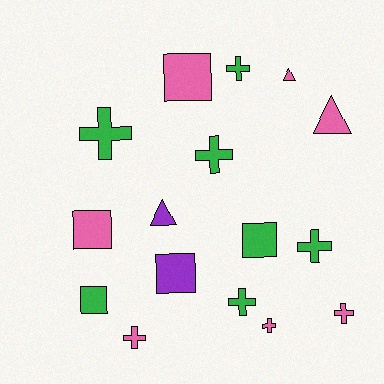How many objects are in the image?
There are 16 objects.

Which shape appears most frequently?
Cross, with 8 objects.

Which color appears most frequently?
Green, with 7 objects.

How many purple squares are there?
There is 1 purple square.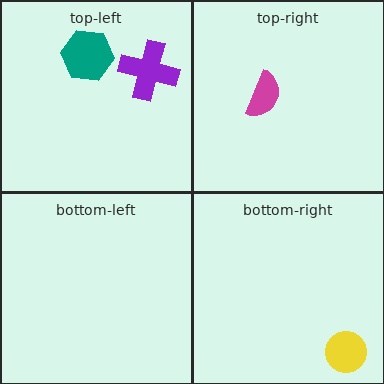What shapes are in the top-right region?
The magenta semicircle.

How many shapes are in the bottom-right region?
1.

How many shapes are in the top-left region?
2.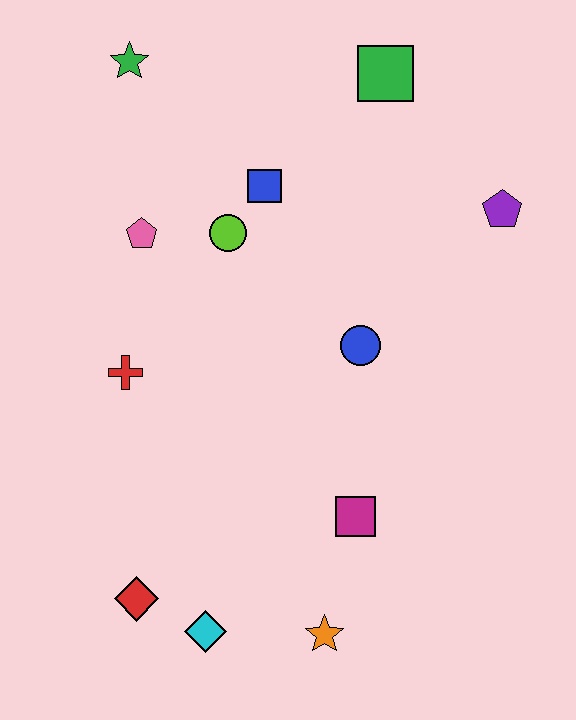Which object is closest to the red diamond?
The cyan diamond is closest to the red diamond.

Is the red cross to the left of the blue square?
Yes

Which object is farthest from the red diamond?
The green square is farthest from the red diamond.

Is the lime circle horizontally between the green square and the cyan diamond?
Yes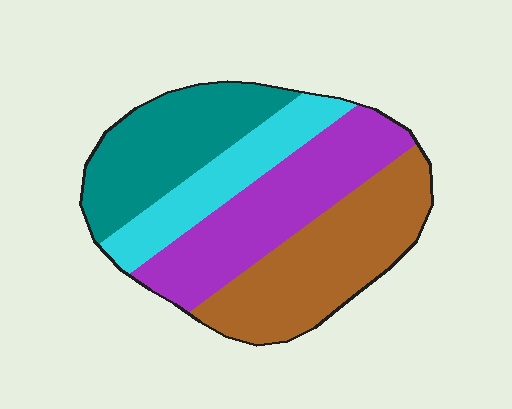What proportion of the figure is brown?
Brown covers roughly 30% of the figure.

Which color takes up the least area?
Cyan, at roughly 15%.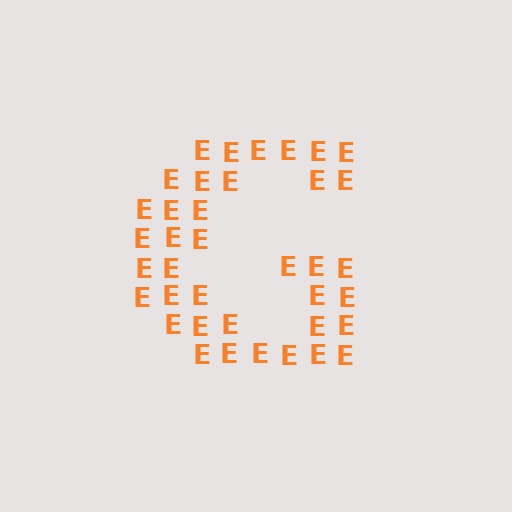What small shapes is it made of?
It is made of small letter E's.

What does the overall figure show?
The overall figure shows the letter G.